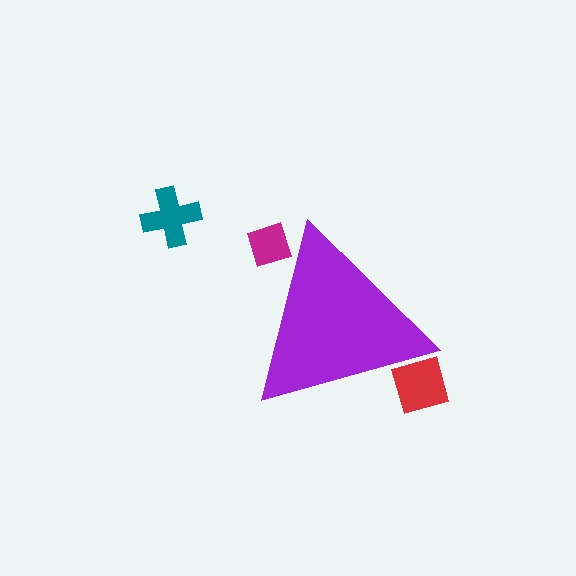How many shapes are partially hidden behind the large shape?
2 shapes are partially hidden.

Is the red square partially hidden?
Yes, the red square is partially hidden behind the purple triangle.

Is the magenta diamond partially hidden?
Yes, the magenta diamond is partially hidden behind the purple triangle.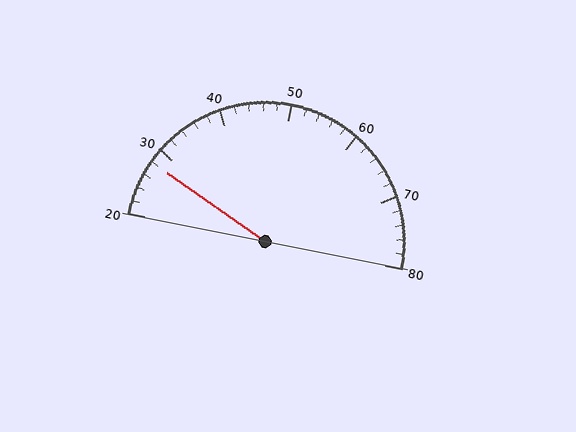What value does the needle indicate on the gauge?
The needle indicates approximately 28.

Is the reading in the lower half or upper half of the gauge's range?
The reading is in the lower half of the range (20 to 80).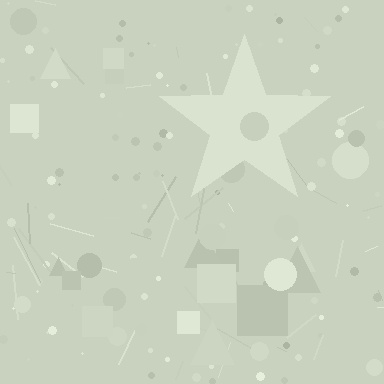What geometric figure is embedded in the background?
A star is embedded in the background.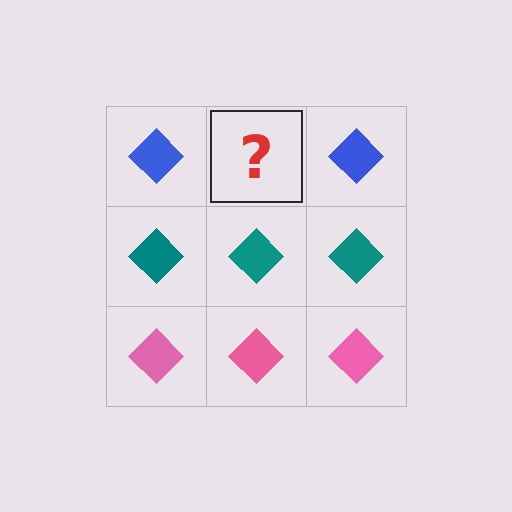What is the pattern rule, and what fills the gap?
The rule is that each row has a consistent color. The gap should be filled with a blue diamond.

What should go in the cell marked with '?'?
The missing cell should contain a blue diamond.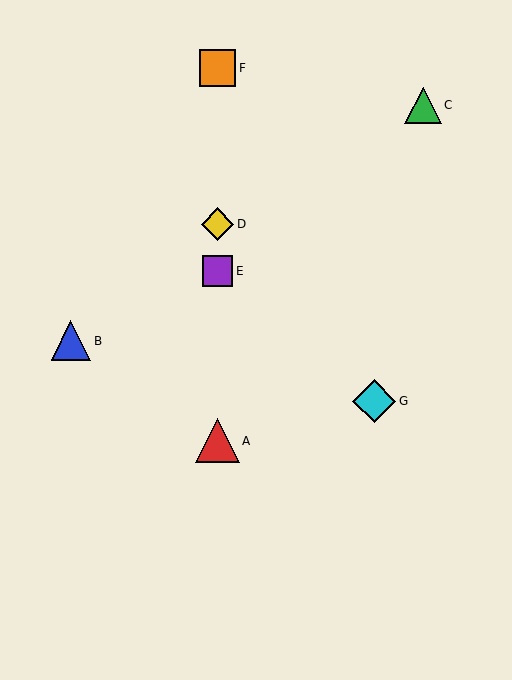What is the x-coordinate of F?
Object F is at x≈218.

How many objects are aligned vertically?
4 objects (A, D, E, F) are aligned vertically.